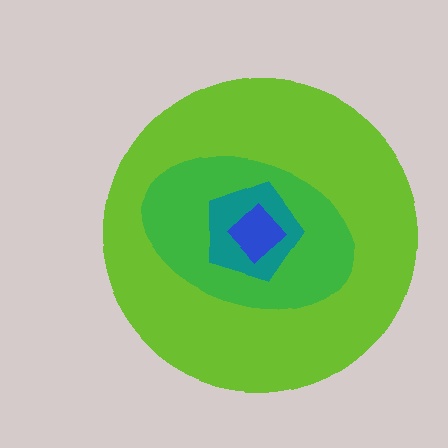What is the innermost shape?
The blue diamond.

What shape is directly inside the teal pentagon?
The blue diamond.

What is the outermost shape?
The lime circle.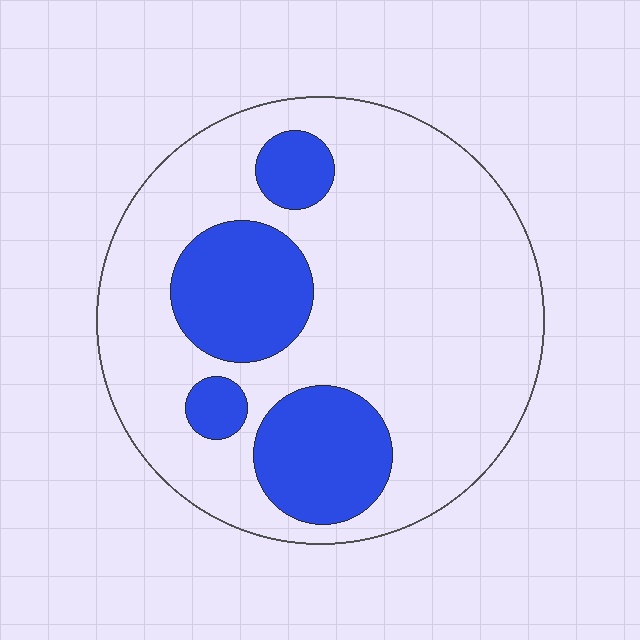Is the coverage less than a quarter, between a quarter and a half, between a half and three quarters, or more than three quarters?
Between a quarter and a half.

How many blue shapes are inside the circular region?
4.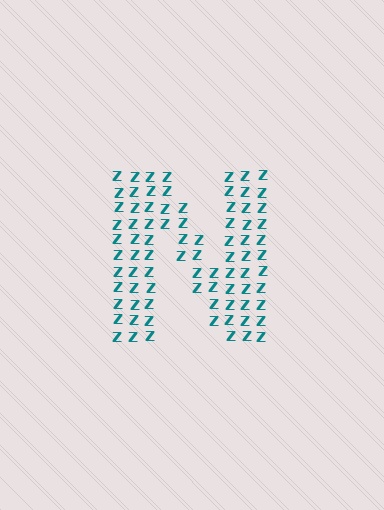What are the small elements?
The small elements are letter Z's.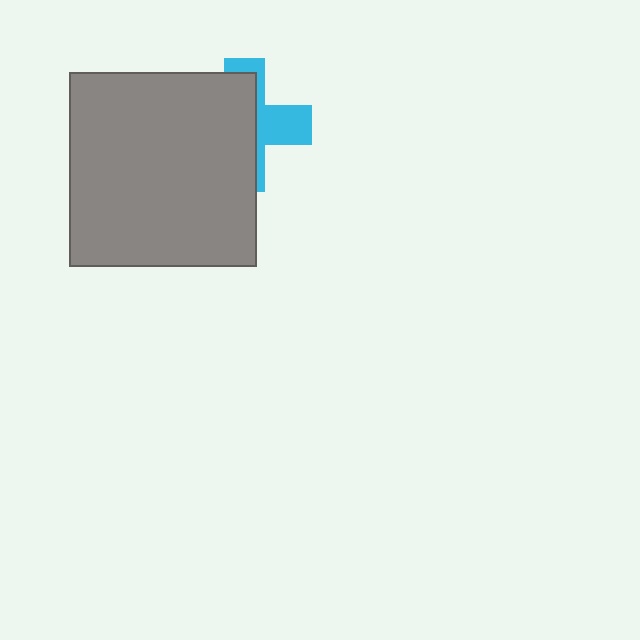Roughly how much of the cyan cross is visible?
A small part of it is visible (roughly 36%).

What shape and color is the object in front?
The object in front is a gray rectangle.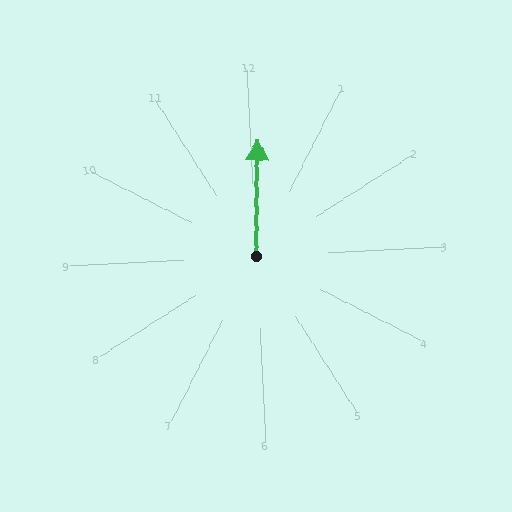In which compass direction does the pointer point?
North.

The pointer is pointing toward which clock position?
Roughly 12 o'clock.